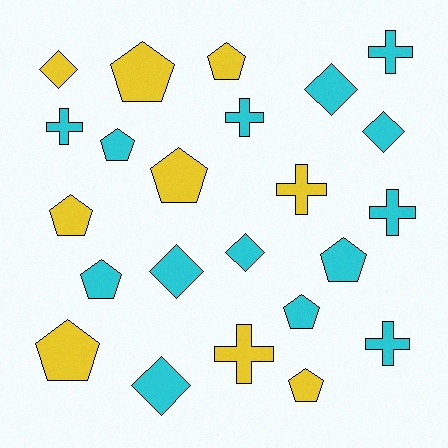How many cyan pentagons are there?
There are 4 cyan pentagons.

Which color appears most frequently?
Cyan, with 14 objects.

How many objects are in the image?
There are 23 objects.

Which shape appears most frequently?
Pentagon, with 10 objects.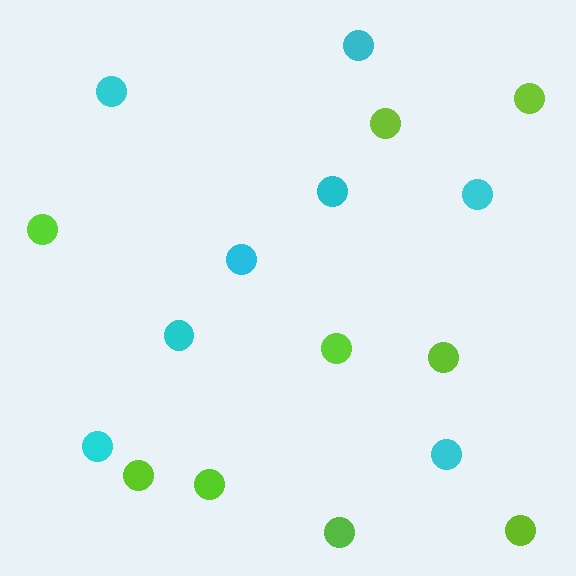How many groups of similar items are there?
There are 2 groups: one group of lime circles (9) and one group of cyan circles (8).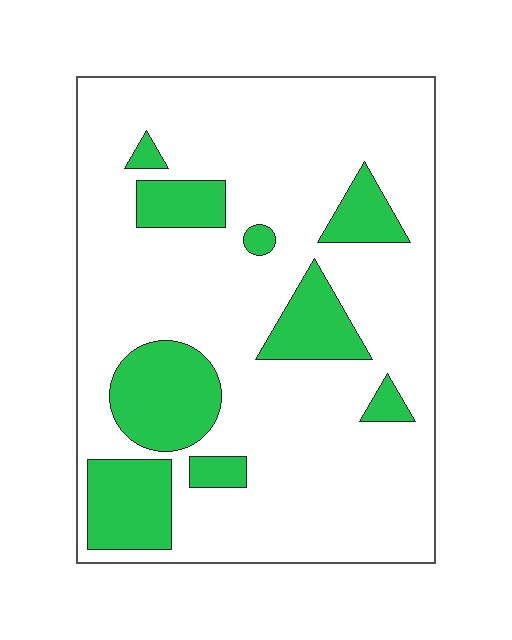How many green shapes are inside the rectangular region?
9.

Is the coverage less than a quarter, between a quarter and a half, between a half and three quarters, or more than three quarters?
Less than a quarter.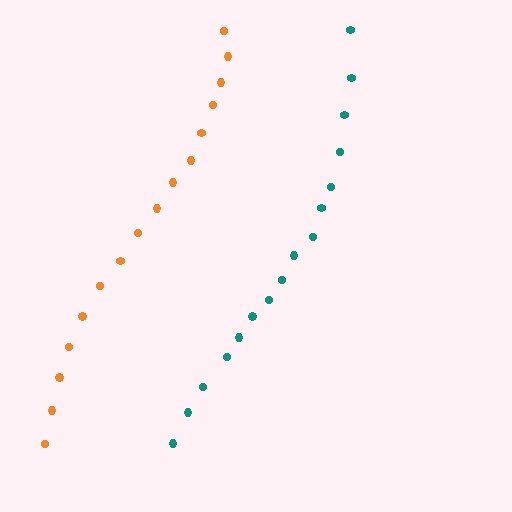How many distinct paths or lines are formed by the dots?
There are 2 distinct paths.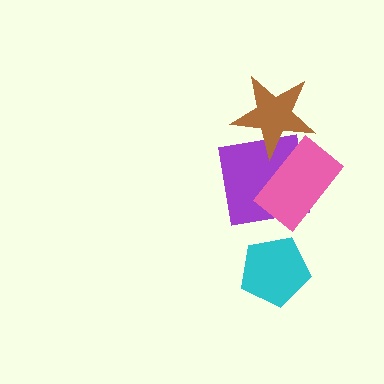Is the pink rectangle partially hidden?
Yes, it is partially covered by another shape.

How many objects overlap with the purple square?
2 objects overlap with the purple square.